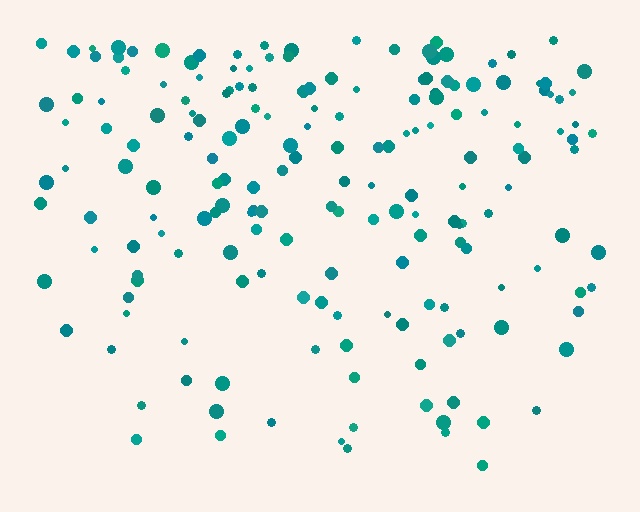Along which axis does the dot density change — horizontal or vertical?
Vertical.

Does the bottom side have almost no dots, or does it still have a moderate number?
Still a moderate number, just noticeably fewer than the top.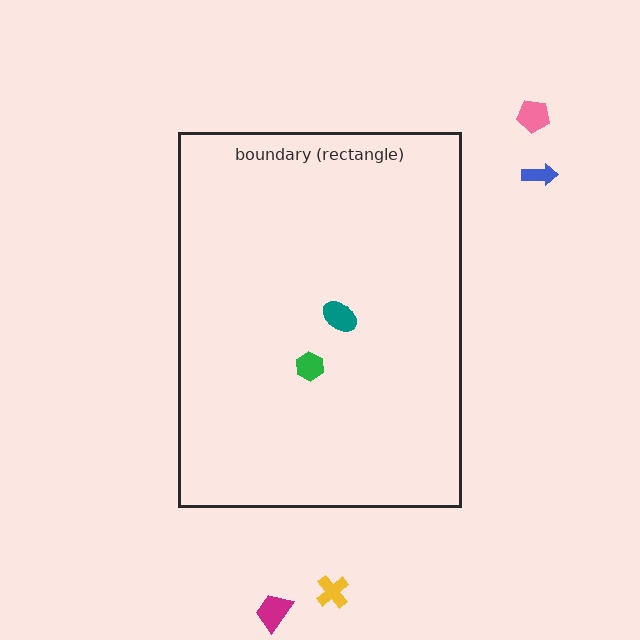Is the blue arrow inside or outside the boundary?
Outside.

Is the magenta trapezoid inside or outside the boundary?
Outside.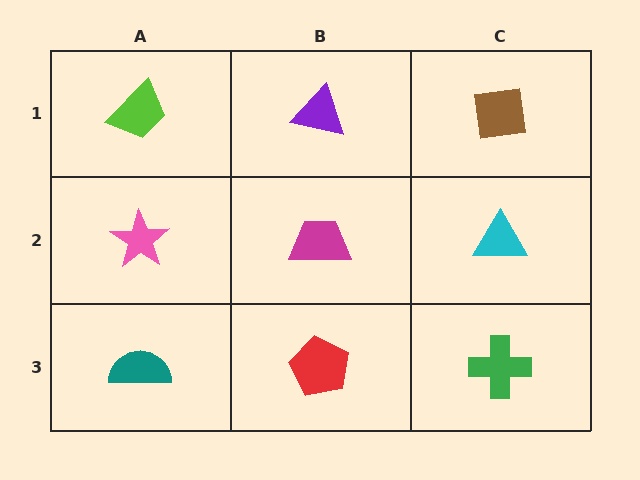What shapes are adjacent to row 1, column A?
A pink star (row 2, column A), a purple triangle (row 1, column B).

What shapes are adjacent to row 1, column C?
A cyan triangle (row 2, column C), a purple triangle (row 1, column B).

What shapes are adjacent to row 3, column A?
A pink star (row 2, column A), a red pentagon (row 3, column B).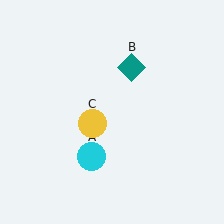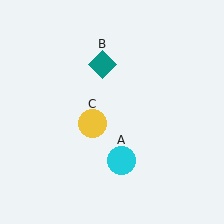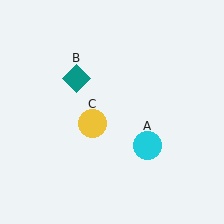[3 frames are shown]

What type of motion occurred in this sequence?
The cyan circle (object A), teal diamond (object B) rotated counterclockwise around the center of the scene.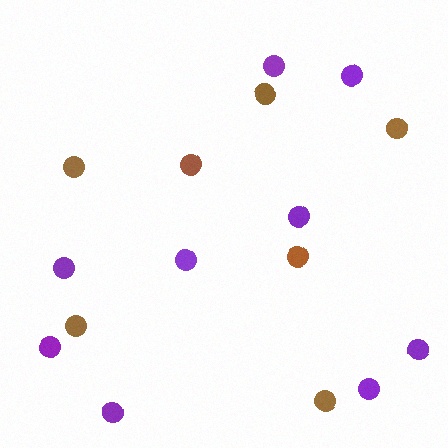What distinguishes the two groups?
There are 2 groups: one group of brown circles (7) and one group of purple circles (9).